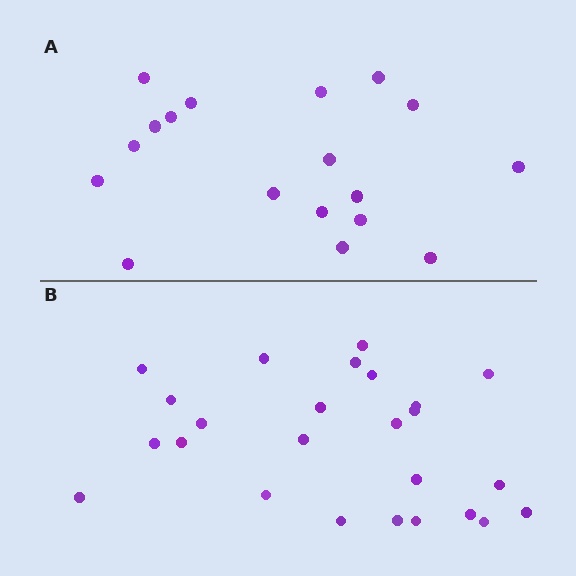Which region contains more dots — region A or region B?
Region B (the bottom region) has more dots.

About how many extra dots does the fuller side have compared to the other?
Region B has roughly 8 or so more dots than region A.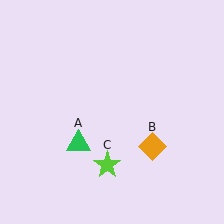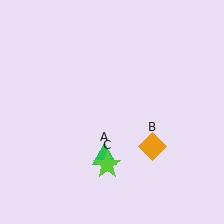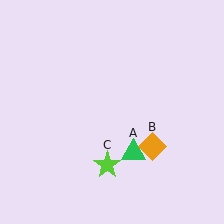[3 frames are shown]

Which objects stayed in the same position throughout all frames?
Orange diamond (object B) and lime star (object C) remained stationary.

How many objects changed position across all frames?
1 object changed position: green triangle (object A).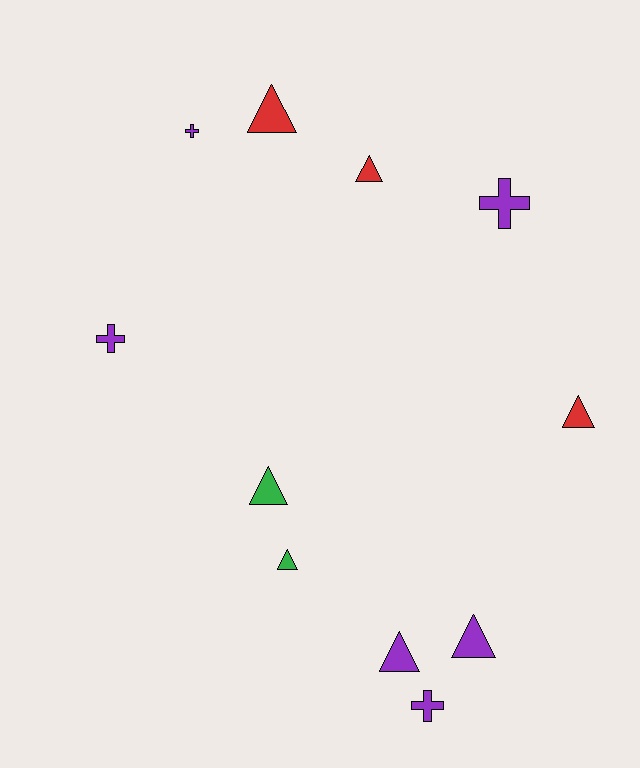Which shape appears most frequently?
Triangle, with 7 objects.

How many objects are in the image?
There are 11 objects.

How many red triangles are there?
There are 3 red triangles.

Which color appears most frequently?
Purple, with 6 objects.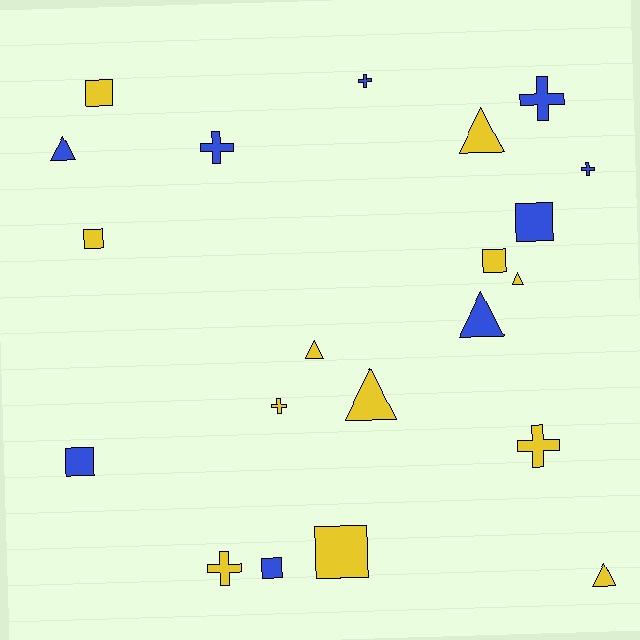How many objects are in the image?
There are 21 objects.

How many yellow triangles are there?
There are 5 yellow triangles.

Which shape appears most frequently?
Triangle, with 7 objects.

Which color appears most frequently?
Yellow, with 12 objects.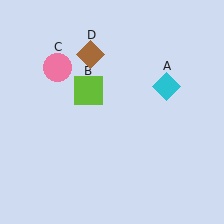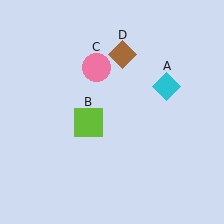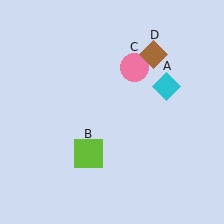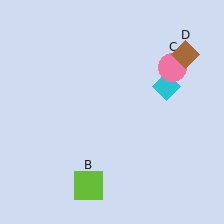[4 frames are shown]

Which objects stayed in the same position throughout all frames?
Cyan diamond (object A) remained stationary.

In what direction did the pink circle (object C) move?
The pink circle (object C) moved right.